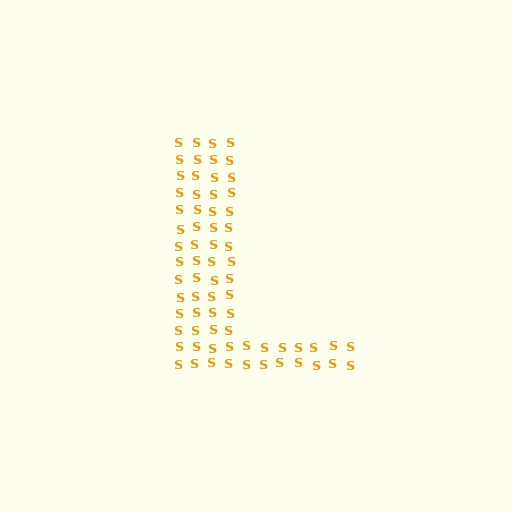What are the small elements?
The small elements are letter S's.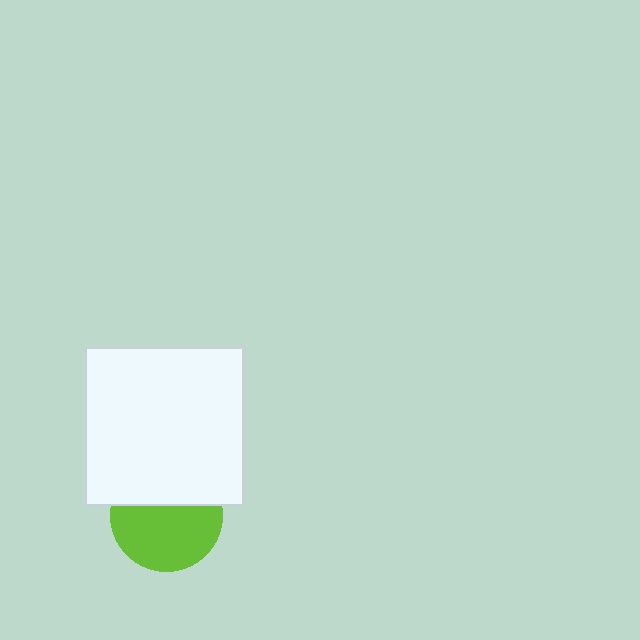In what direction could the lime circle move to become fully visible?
The lime circle could move down. That would shift it out from behind the white square entirely.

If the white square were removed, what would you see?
You would see the complete lime circle.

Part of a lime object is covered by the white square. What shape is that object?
It is a circle.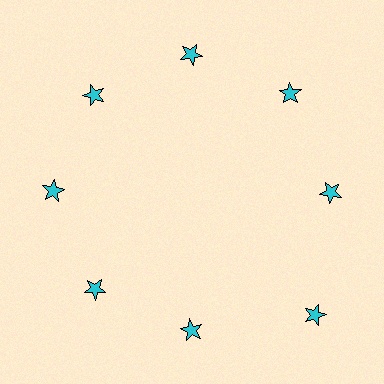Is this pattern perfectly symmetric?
No. The 8 cyan stars are arranged in a ring, but one element near the 4 o'clock position is pushed outward from the center, breaking the 8-fold rotational symmetry.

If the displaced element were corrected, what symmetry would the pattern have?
It would have 8-fold rotational symmetry — the pattern would map onto itself every 45 degrees.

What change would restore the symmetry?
The symmetry would be restored by moving it inward, back onto the ring so that all 8 stars sit at equal angles and equal distance from the center.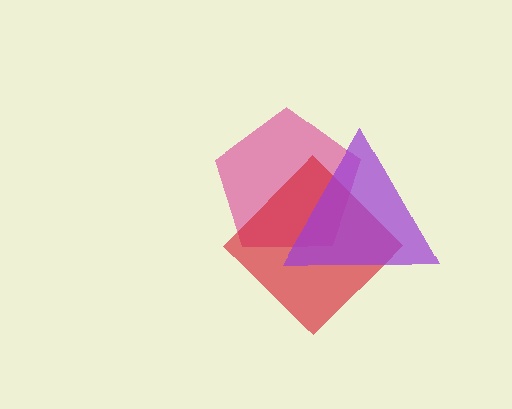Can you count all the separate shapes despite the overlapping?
Yes, there are 3 separate shapes.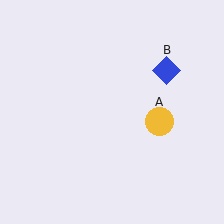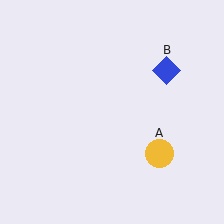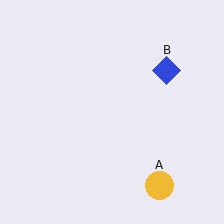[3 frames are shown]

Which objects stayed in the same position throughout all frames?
Blue diamond (object B) remained stationary.